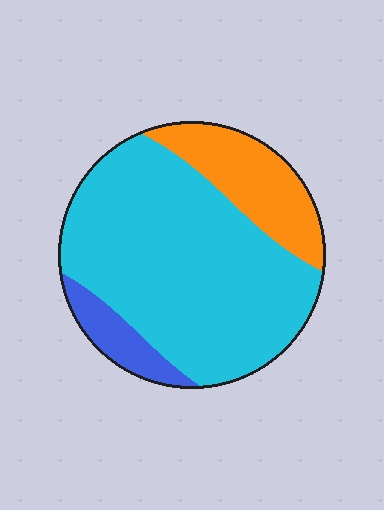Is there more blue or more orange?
Orange.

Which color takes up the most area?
Cyan, at roughly 70%.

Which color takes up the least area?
Blue, at roughly 10%.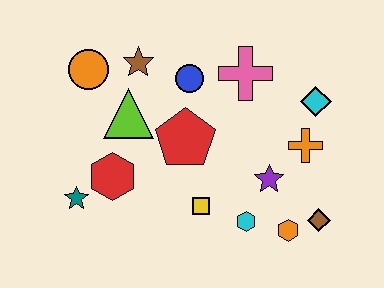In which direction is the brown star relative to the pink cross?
The brown star is to the left of the pink cross.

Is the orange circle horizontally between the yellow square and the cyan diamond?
No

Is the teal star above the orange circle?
No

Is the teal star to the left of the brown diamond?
Yes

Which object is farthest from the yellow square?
The orange circle is farthest from the yellow square.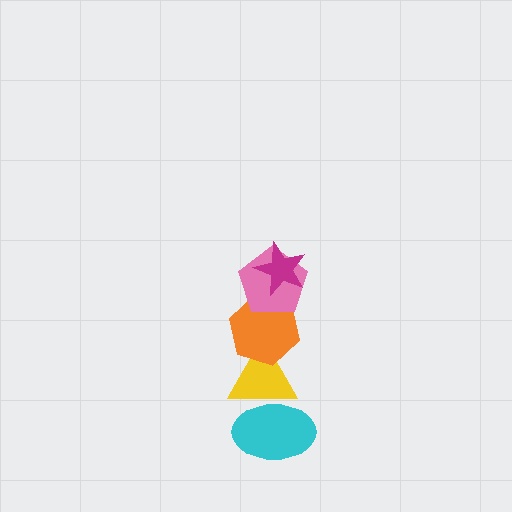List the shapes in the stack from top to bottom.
From top to bottom: the magenta star, the pink pentagon, the orange hexagon, the yellow triangle, the cyan ellipse.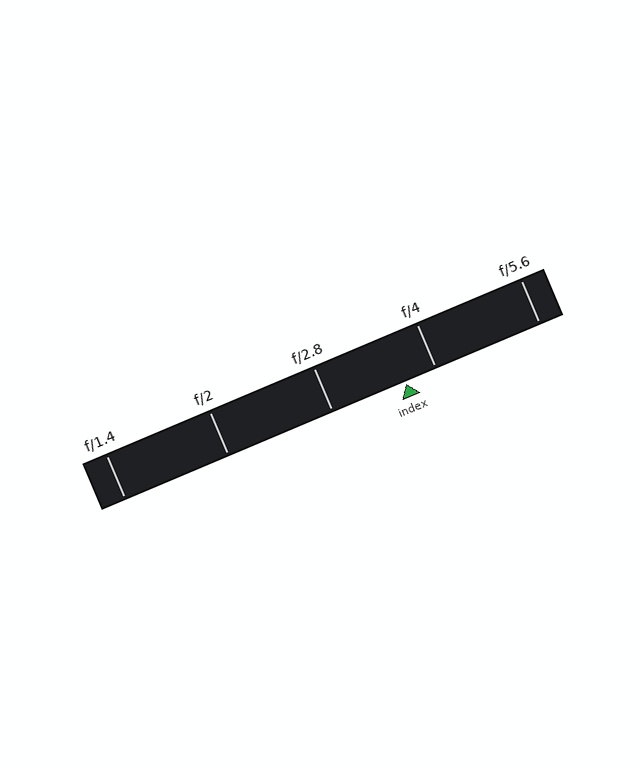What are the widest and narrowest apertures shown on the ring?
The widest aperture shown is f/1.4 and the narrowest is f/5.6.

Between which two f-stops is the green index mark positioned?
The index mark is between f/2.8 and f/4.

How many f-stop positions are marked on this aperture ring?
There are 5 f-stop positions marked.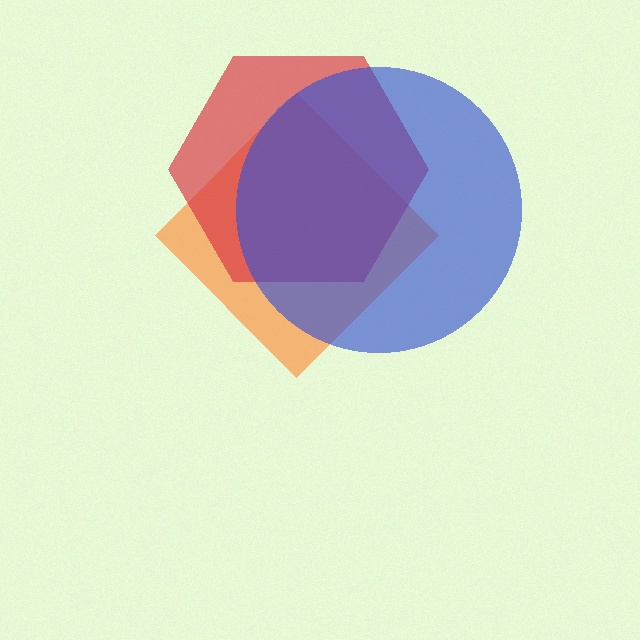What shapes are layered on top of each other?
The layered shapes are: an orange diamond, a red hexagon, a blue circle.